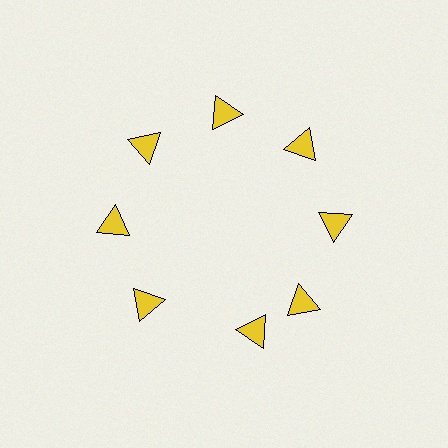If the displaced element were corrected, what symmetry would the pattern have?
It would have 8-fold rotational symmetry — the pattern would map onto itself every 45 degrees.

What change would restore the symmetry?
The symmetry would be restored by rotating it back into even spacing with its neighbors so that all 8 triangles sit at equal angles and equal distance from the center.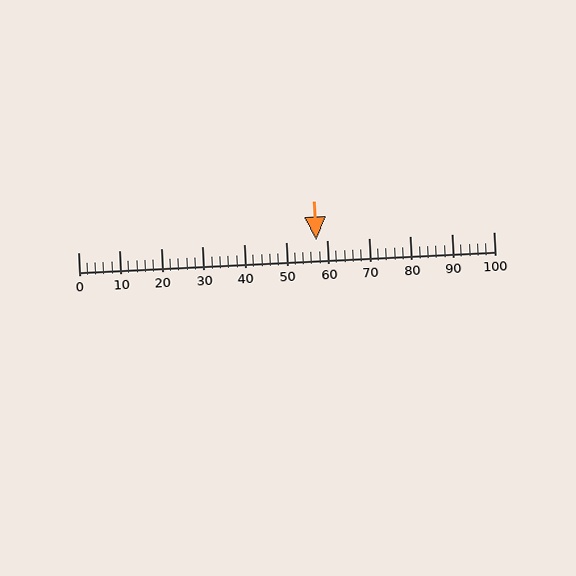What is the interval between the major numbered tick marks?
The major tick marks are spaced 10 units apart.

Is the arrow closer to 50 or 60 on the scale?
The arrow is closer to 60.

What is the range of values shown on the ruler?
The ruler shows values from 0 to 100.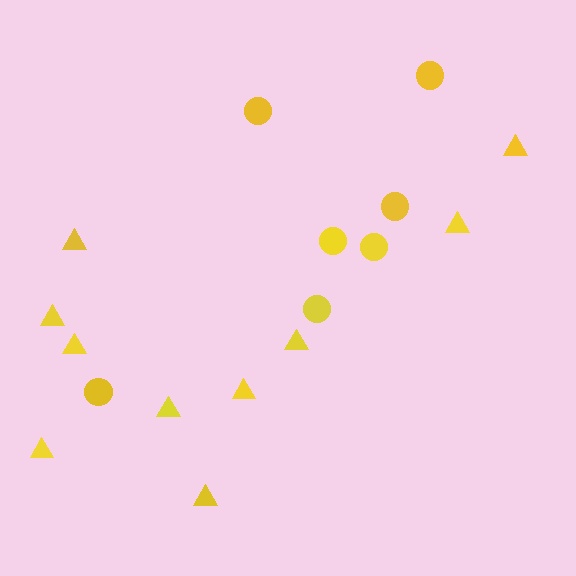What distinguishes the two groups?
There are 2 groups: one group of triangles (10) and one group of circles (7).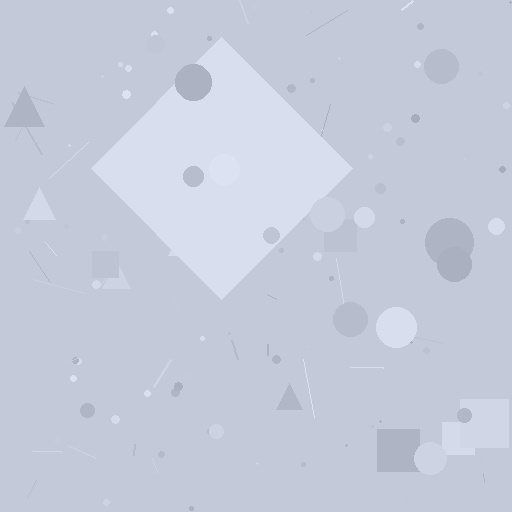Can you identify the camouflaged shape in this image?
The camouflaged shape is a diamond.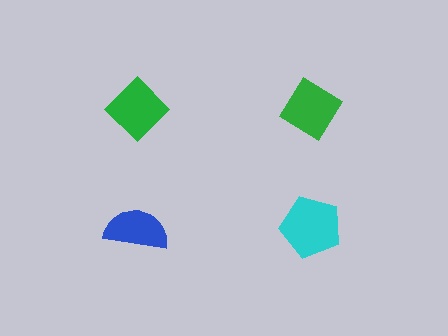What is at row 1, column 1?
A green diamond.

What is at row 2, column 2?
A cyan pentagon.